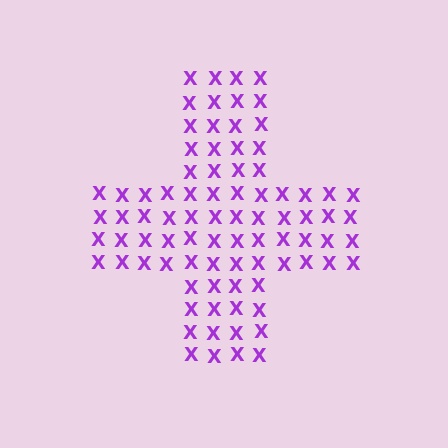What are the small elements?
The small elements are letter X's.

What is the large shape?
The large shape is a cross.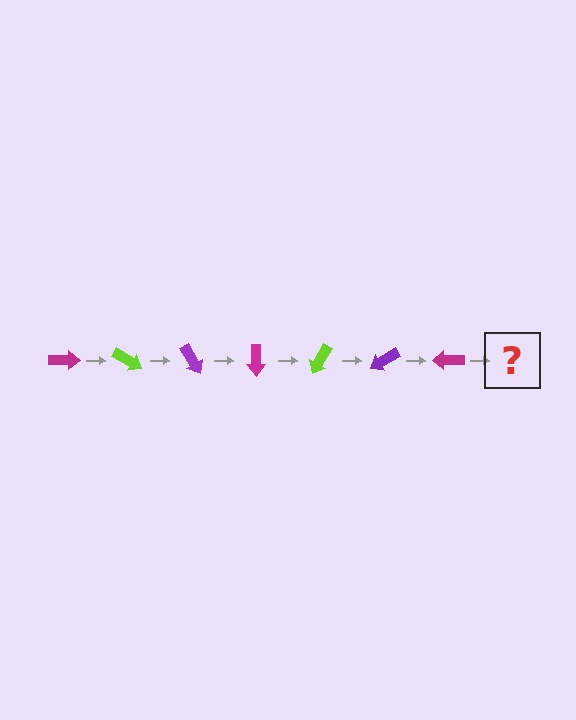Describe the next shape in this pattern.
It should be a lime arrow, rotated 210 degrees from the start.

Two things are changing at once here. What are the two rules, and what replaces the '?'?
The two rules are that it rotates 30 degrees each step and the color cycles through magenta, lime, and purple. The '?' should be a lime arrow, rotated 210 degrees from the start.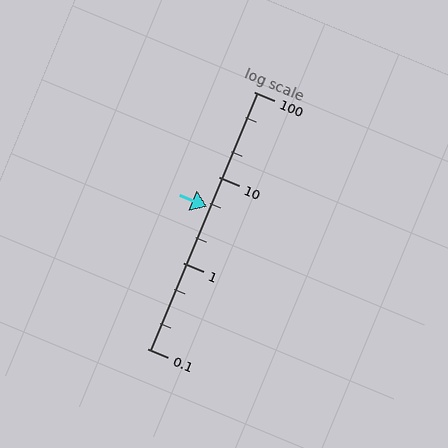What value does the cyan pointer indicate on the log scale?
The pointer indicates approximately 4.5.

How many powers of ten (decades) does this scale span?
The scale spans 3 decades, from 0.1 to 100.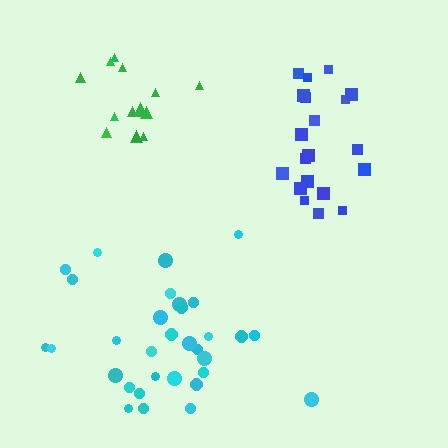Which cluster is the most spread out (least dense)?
Cyan.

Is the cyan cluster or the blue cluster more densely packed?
Blue.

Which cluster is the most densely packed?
Blue.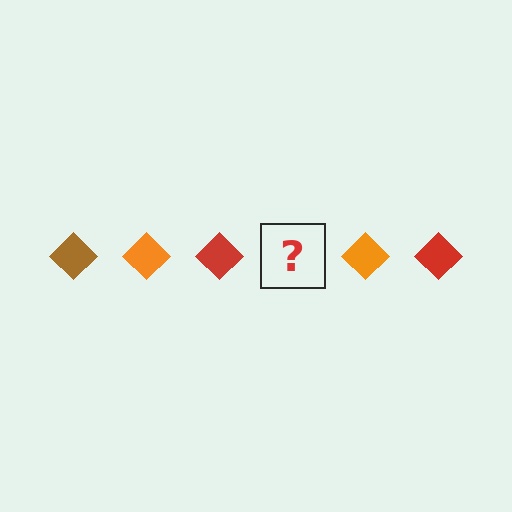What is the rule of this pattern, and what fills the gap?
The rule is that the pattern cycles through brown, orange, red diamonds. The gap should be filled with a brown diamond.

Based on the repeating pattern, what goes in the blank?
The blank should be a brown diamond.